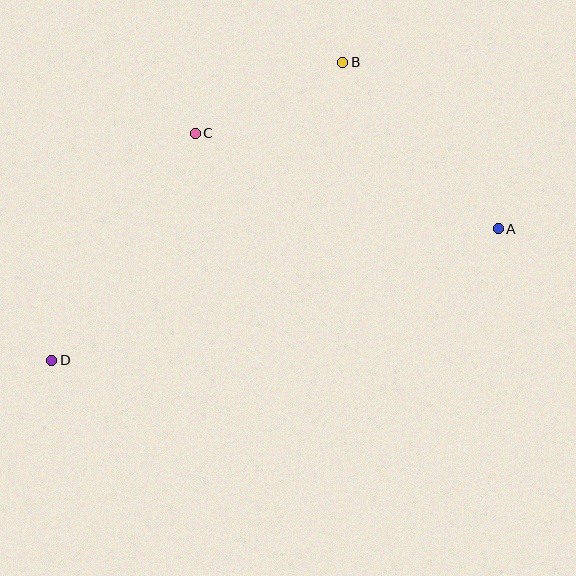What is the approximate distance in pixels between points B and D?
The distance between B and D is approximately 416 pixels.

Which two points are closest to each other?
Points B and C are closest to each other.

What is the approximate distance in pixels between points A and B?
The distance between A and B is approximately 228 pixels.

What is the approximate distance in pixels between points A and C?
The distance between A and C is approximately 318 pixels.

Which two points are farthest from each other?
Points A and D are farthest from each other.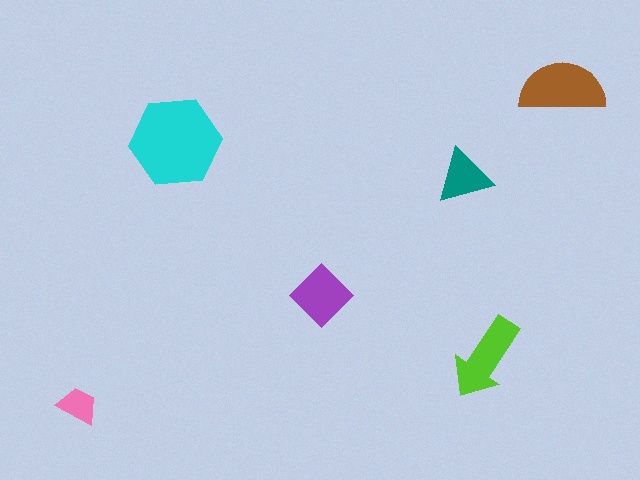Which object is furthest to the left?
The pink trapezoid is leftmost.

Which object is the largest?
The cyan hexagon.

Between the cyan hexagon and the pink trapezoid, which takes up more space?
The cyan hexagon.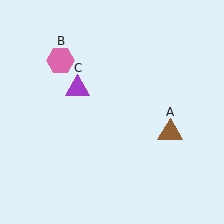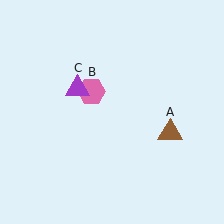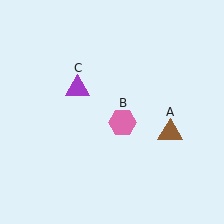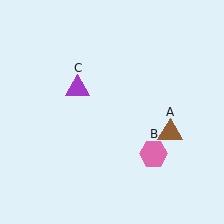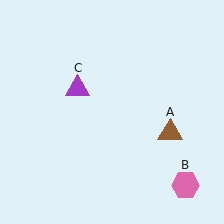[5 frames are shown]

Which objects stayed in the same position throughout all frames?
Brown triangle (object A) and purple triangle (object C) remained stationary.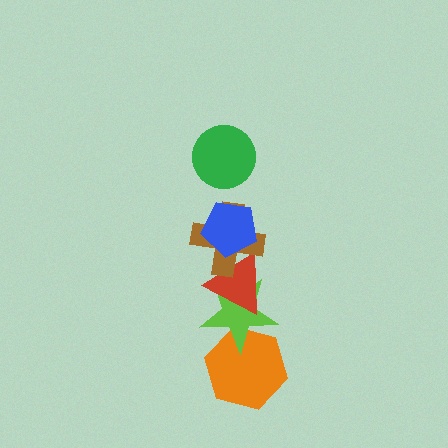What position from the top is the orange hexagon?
The orange hexagon is 6th from the top.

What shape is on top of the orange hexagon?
The lime star is on top of the orange hexagon.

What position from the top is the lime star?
The lime star is 5th from the top.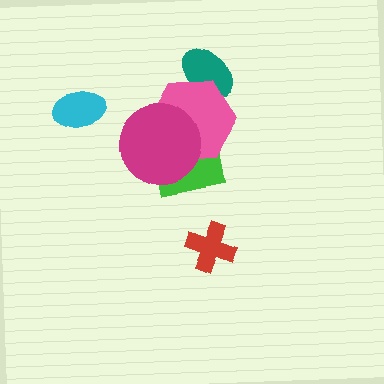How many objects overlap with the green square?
2 objects overlap with the green square.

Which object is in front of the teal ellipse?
The pink hexagon is in front of the teal ellipse.